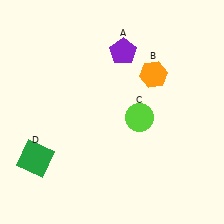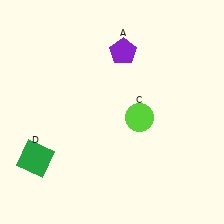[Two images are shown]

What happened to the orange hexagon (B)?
The orange hexagon (B) was removed in Image 2. It was in the top-right area of Image 1.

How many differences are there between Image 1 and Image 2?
There is 1 difference between the two images.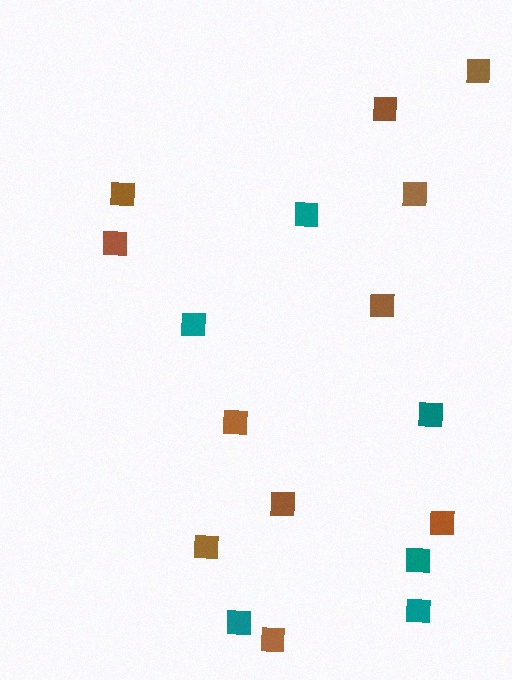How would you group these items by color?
There are 2 groups: one group of brown squares (11) and one group of teal squares (6).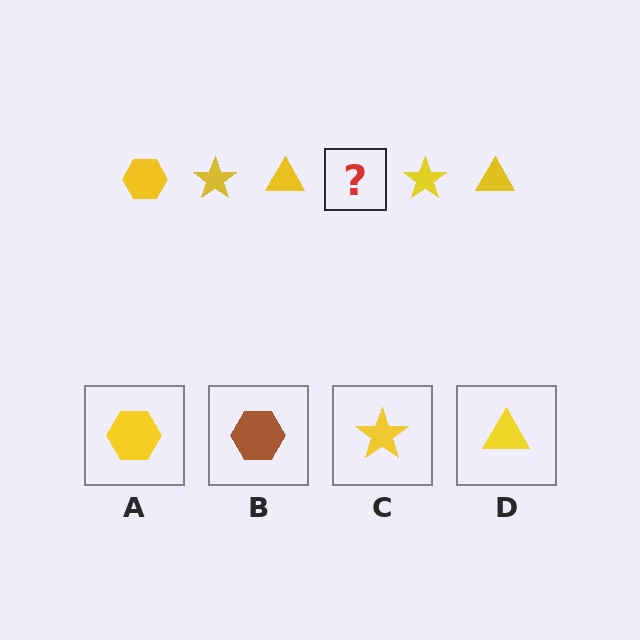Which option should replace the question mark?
Option A.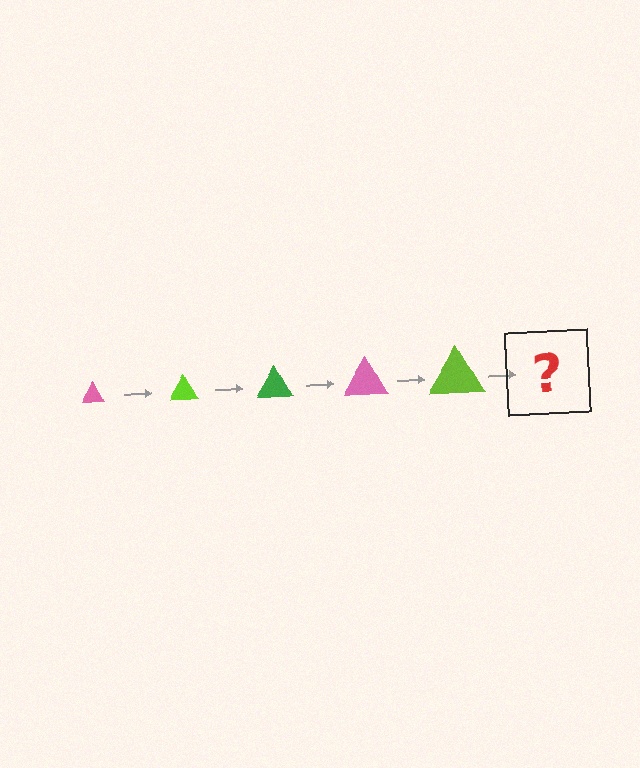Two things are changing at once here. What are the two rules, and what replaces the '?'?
The two rules are that the triangle grows larger each step and the color cycles through pink, lime, and green. The '?' should be a green triangle, larger than the previous one.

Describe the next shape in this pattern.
It should be a green triangle, larger than the previous one.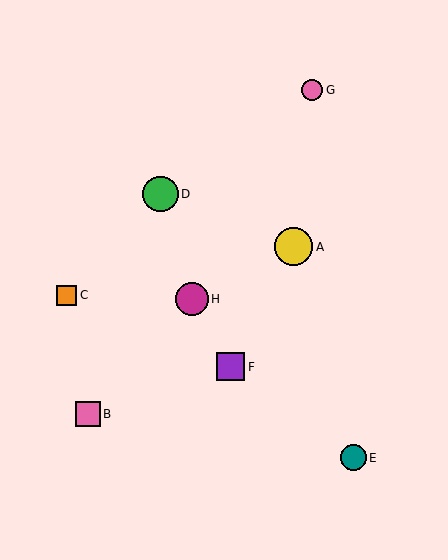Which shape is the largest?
The yellow circle (labeled A) is the largest.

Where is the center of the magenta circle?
The center of the magenta circle is at (192, 299).